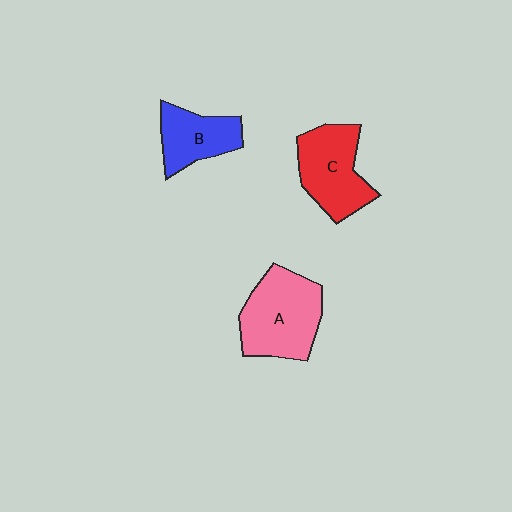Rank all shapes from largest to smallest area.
From largest to smallest: A (pink), C (red), B (blue).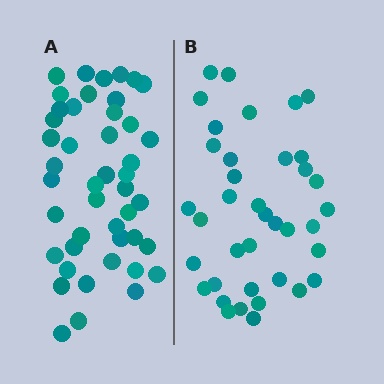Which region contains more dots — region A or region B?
Region A (the left region) has more dots.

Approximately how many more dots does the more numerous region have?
Region A has roughly 8 or so more dots than region B.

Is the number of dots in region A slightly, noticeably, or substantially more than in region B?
Region A has only slightly more — the two regions are fairly close. The ratio is roughly 1.2 to 1.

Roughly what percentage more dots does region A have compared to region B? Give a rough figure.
About 20% more.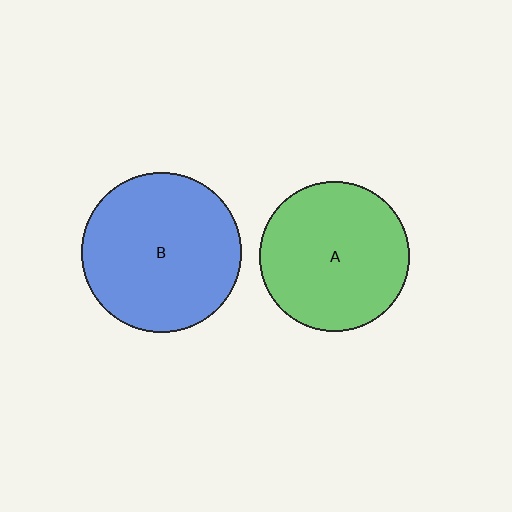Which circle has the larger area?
Circle B (blue).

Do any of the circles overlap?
No, none of the circles overlap.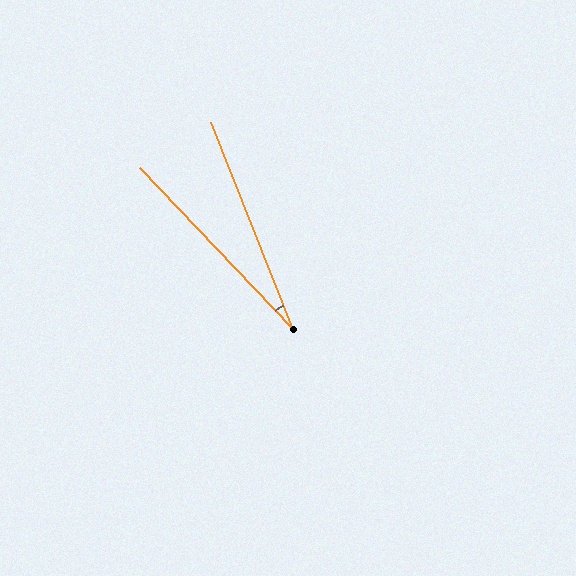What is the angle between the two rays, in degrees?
Approximately 22 degrees.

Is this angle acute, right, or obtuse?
It is acute.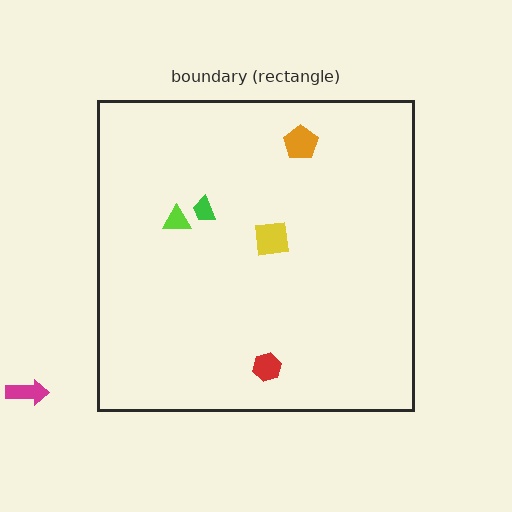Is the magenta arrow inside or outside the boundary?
Outside.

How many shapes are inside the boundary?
5 inside, 1 outside.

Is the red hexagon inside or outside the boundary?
Inside.